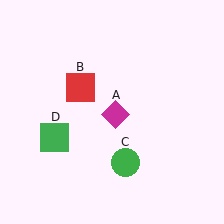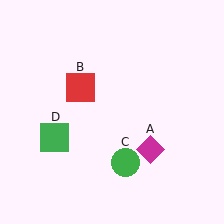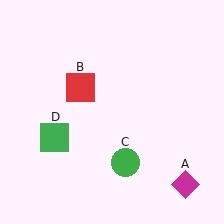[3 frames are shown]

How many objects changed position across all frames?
1 object changed position: magenta diamond (object A).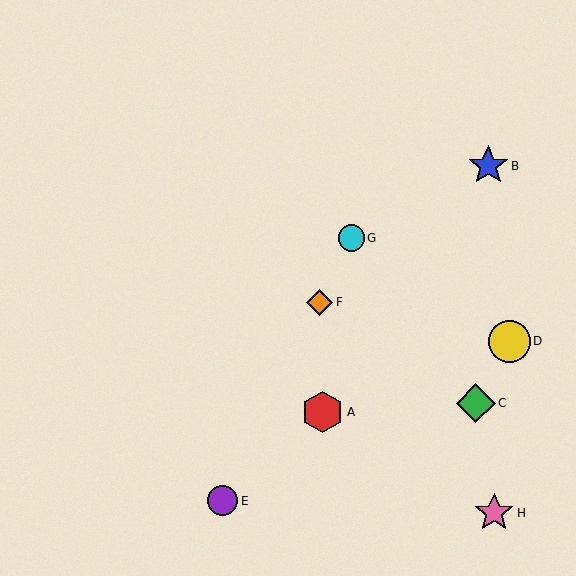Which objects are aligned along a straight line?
Objects E, F, G are aligned along a straight line.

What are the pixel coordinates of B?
Object B is at (488, 166).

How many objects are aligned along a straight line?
3 objects (E, F, G) are aligned along a straight line.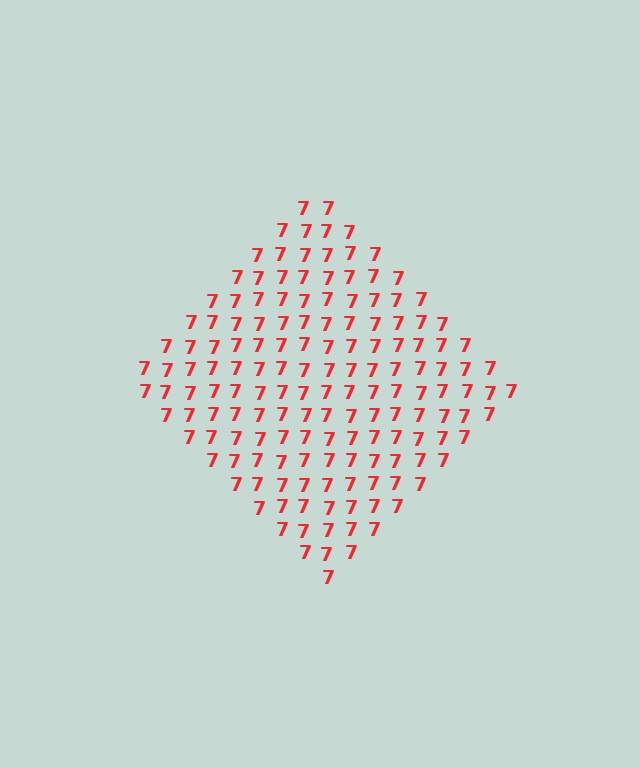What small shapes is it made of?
It is made of small digit 7's.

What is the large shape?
The large shape is a diamond.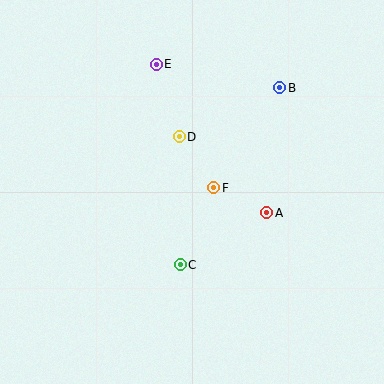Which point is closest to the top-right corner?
Point B is closest to the top-right corner.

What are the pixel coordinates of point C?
Point C is at (180, 265).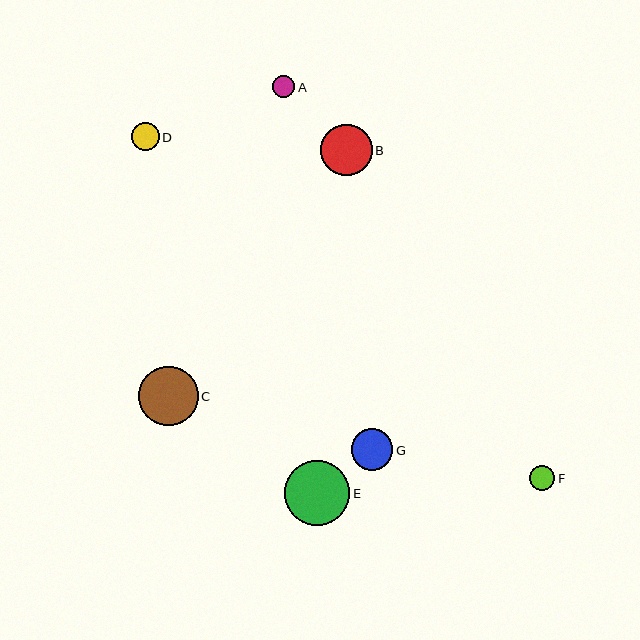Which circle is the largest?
Circle E is the largest with a size of approximately 65 pixels.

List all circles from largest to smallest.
From largest to smallest: E, C, B, G, D, F, A.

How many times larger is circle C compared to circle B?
Circle C is approximately 1.2 times the size of circle B.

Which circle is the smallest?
Circle A is the smallest with a size of approximately 22 pixels.